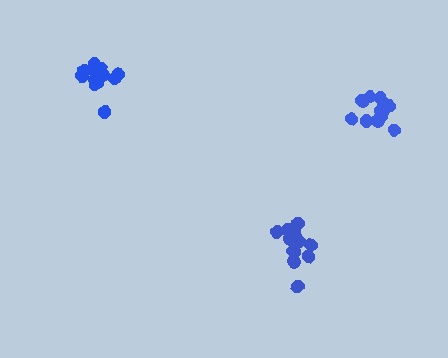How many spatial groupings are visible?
There are 3 spatial groupings.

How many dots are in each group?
Group 1: 15 dots, Group 2: 14 dots, Group 3: 12 dots (41 total).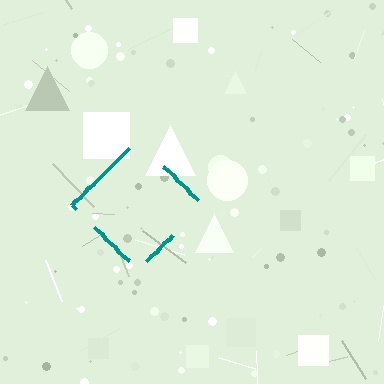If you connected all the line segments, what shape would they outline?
They would outline a diamond.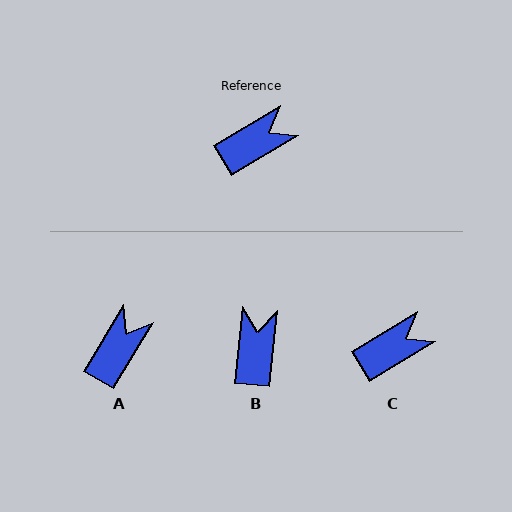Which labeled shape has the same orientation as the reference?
C.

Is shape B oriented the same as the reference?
No, it is off by about 53 degrees.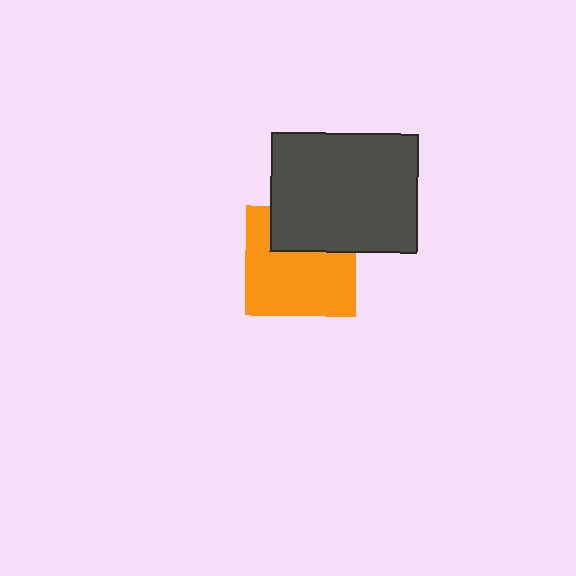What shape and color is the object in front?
The object in front is a dark gray rectangle.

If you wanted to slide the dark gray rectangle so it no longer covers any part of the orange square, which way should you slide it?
Slide it up — that is the most direct way to separate the two shapes.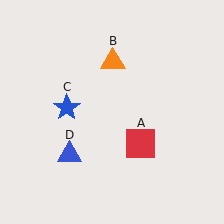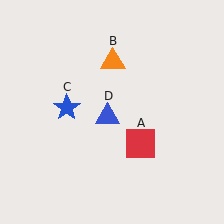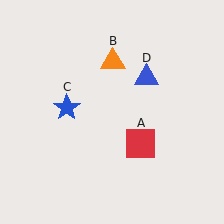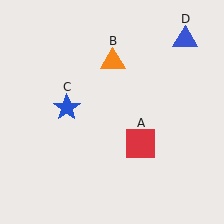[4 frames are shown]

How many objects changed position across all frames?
1 object changed position: blue triangle (object D).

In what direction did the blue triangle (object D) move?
The blue triangle (object D) moved up and to the right.